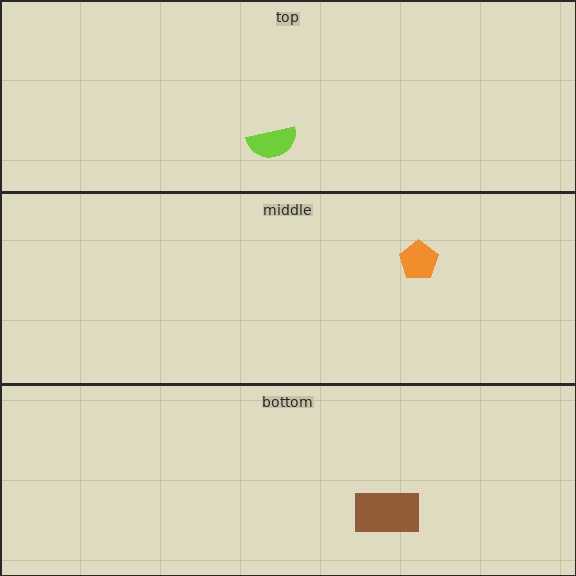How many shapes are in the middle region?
1.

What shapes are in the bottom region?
The brown rectangle.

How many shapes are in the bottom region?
1.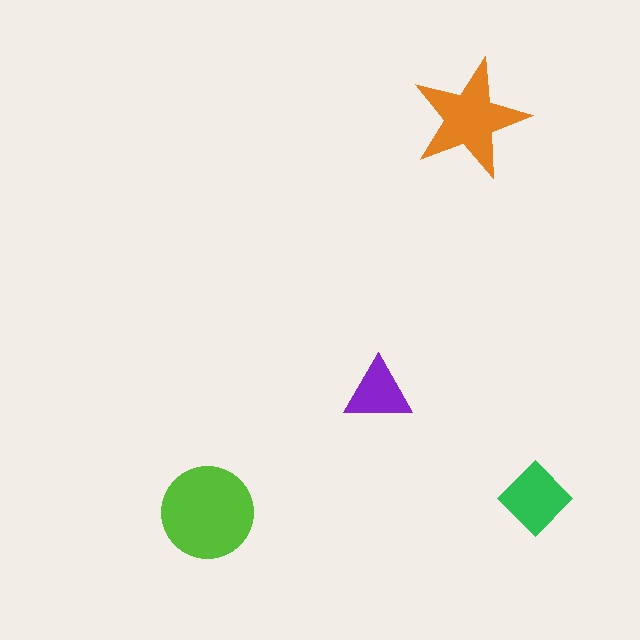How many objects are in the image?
There are 4 objects in the image.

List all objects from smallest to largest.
The purple triangle, the green diamond, the orange star, the lime circle.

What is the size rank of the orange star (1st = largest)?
2nd.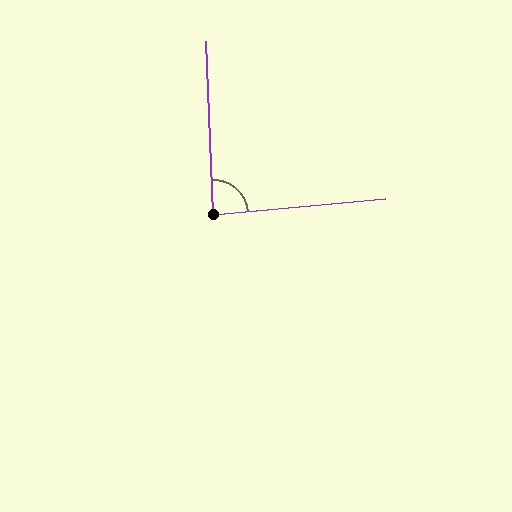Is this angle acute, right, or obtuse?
It is approximately a right angle.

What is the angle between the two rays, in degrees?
Approximately 87 degrees.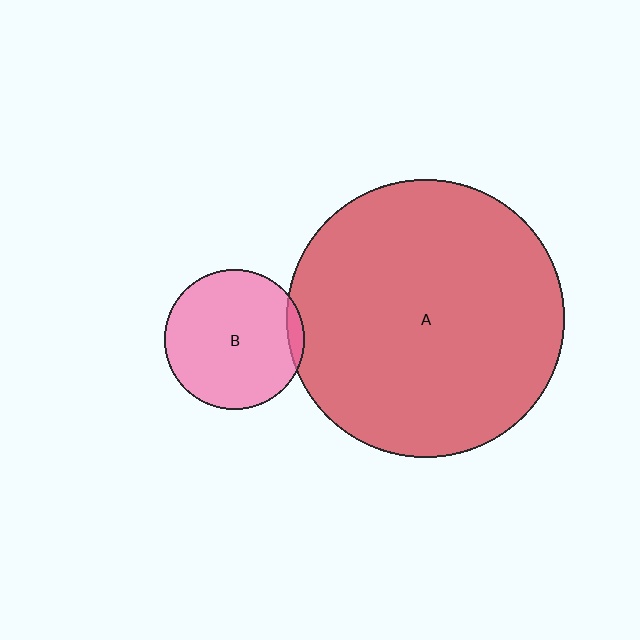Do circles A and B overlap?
Yes.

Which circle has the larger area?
Circle A (red).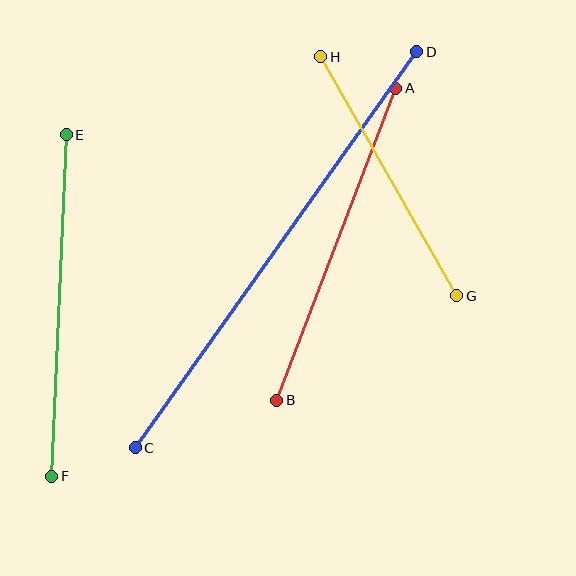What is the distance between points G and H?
The distance is approximately 275 pixels.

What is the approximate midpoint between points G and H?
The midpoint is at approximately (389, 176) pixels.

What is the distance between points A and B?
The distance is approximately 334 pixels.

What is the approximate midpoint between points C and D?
The midpoint is at approximately (276, 250) pixels.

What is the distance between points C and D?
The distance is approximately 486 pixels.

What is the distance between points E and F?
The distance is approximately 342 pixels.